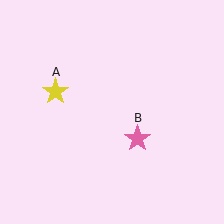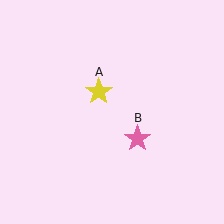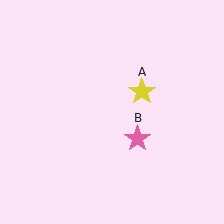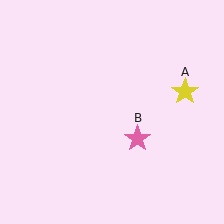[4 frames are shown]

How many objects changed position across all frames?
1 object changed position: yellow star (object A).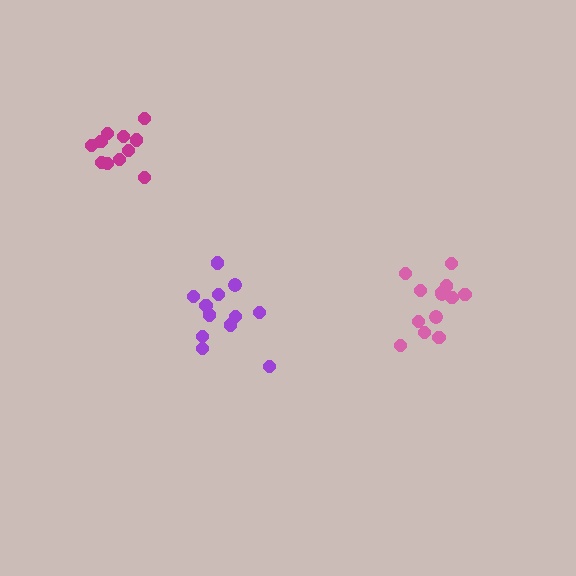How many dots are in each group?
Group 1: 13 dots, Group 2: 12 dots, Group 3: 11 dots (36 total).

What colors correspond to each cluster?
The clusters are colored: pink, purple, magenta.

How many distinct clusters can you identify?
There are 3 distinct clusters.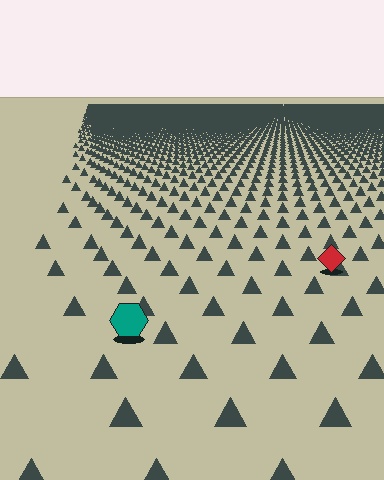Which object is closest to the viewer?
The teal hexagon is closest. The texture marks near it are larger and more spread out.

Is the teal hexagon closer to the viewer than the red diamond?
Yes. The teal hexagon is closer — you can tell from the texture gradient: the ground texture is coarser near it.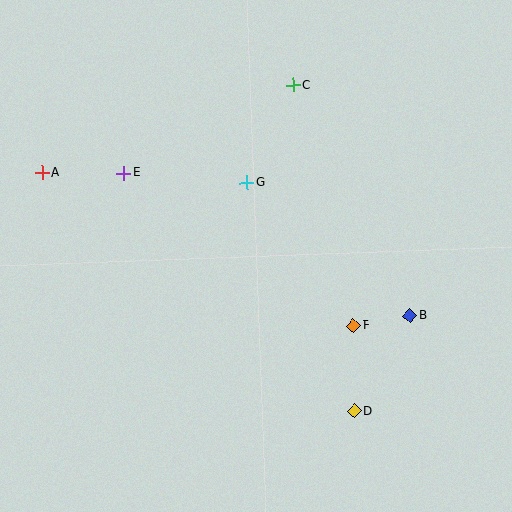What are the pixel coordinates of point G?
Point G is at (247, 182).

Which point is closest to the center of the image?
Point G at (247, 182) is closest to the center.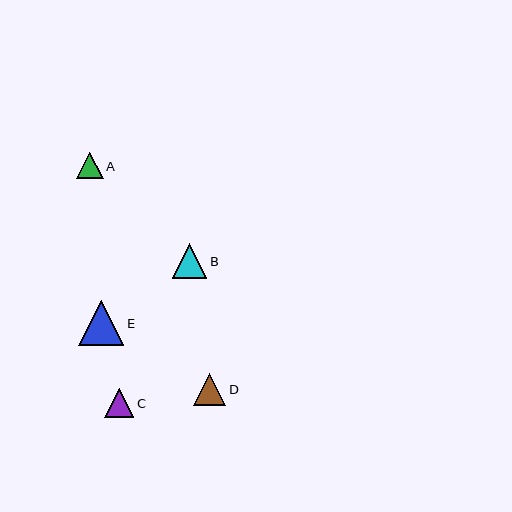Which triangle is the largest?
Triangle E is the largest with a size of approximately 45 pixels.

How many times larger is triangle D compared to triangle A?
Triangle D is approximately 1.2 times the size of triangle A.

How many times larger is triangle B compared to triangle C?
Triangle B is approximately 1.2 times the size of triangle C.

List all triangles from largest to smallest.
From largest to smallest: E, B, D, C, A.